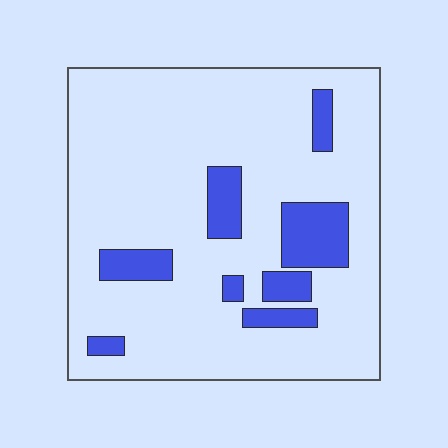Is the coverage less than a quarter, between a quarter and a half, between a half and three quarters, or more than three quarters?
Less than a quarter.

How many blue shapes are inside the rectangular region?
8.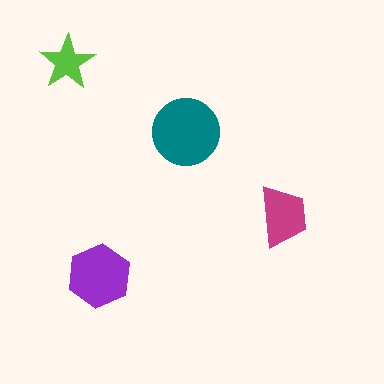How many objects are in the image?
There are 4 objects in the image.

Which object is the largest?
The teal circle.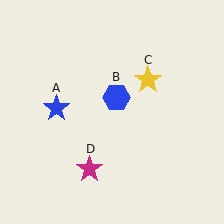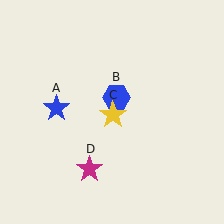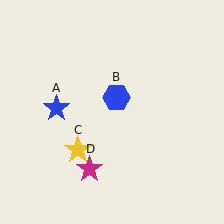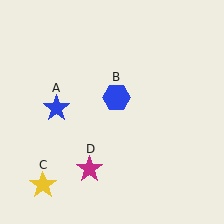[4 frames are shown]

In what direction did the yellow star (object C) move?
The yellow star (object C) moved down and to the left.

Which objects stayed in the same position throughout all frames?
Blue star (object A) and blue hexagon (object B) and magenta star (object D) remained stationary.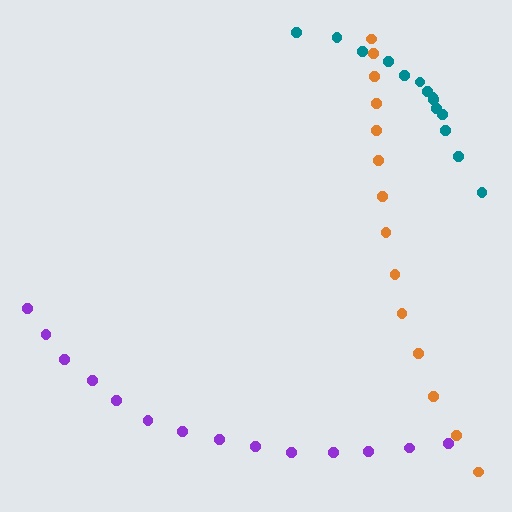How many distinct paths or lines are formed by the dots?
There are 3 distinct paths.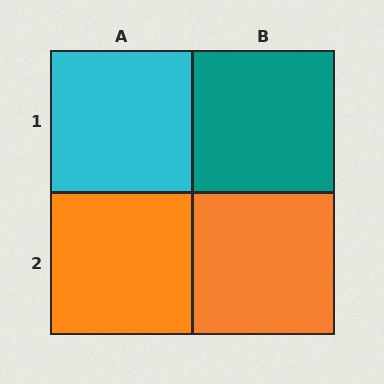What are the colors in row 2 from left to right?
Orange, orange.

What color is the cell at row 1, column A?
Cyan.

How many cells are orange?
2 cells are orange.